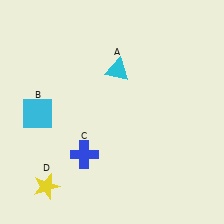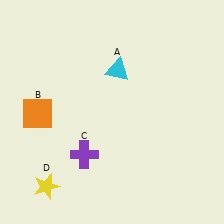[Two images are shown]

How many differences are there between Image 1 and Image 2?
There are 2 differences between the two images.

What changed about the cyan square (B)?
In Image 1, B is cyan. In Image 2, it changed to orange.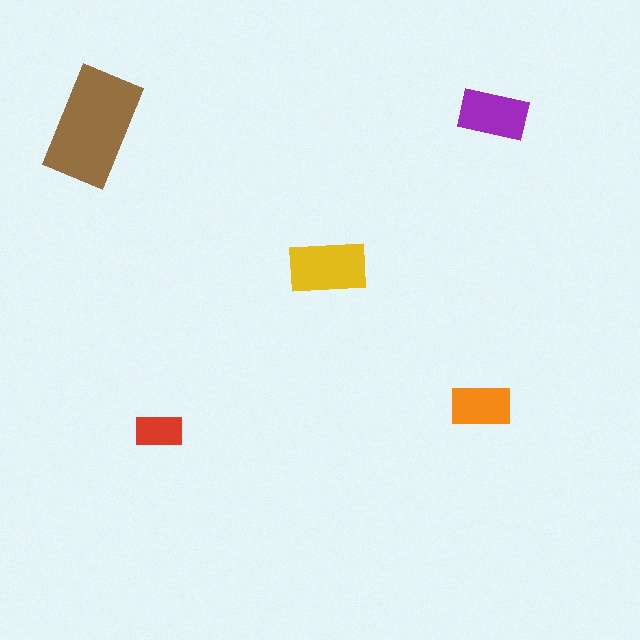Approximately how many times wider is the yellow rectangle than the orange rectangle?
About 1.5 times wider.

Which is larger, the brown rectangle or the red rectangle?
The brown one.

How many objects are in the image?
There are 5 objects in the image.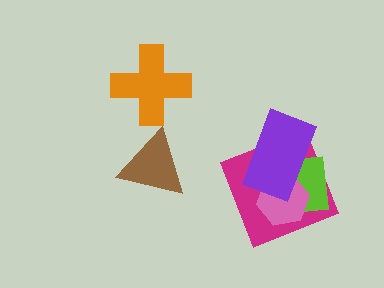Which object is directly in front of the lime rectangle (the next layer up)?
The pink hexagon is directly in front of the lime rectangle.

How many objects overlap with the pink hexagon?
3 objects overlap with the pink hexagon.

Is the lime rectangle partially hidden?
Yes, it is partially covered by another shape.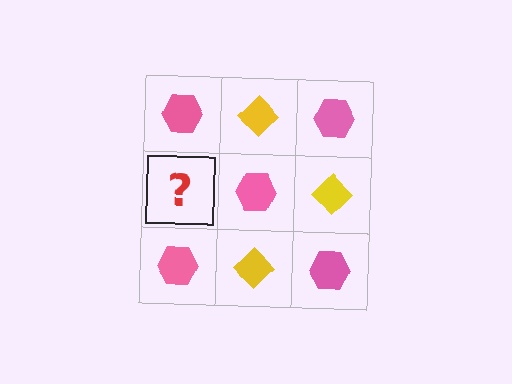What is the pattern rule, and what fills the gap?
The rule is that it alternates pink hexagon and yellow diamond in a checkerboard pattern. The gap should be filled with a yellow diamond.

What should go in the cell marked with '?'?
The missing cell should contain a yellow diamond.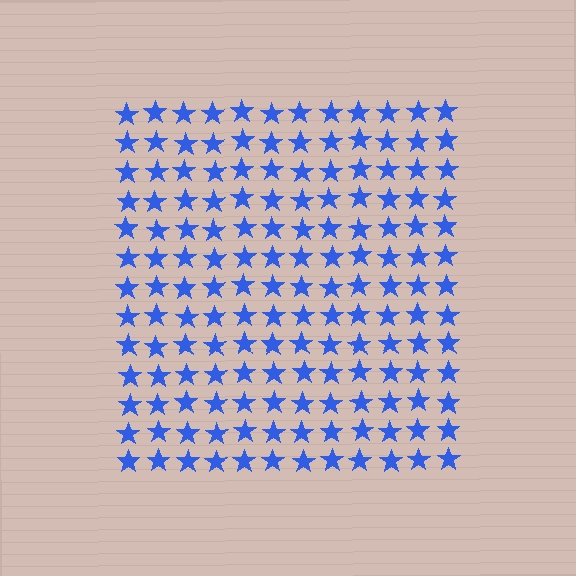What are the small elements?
The small elements are stars.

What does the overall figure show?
The overall figure shows a square.